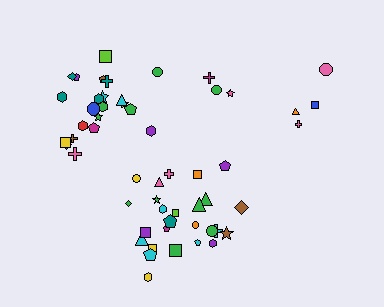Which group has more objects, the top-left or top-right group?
The top-left group.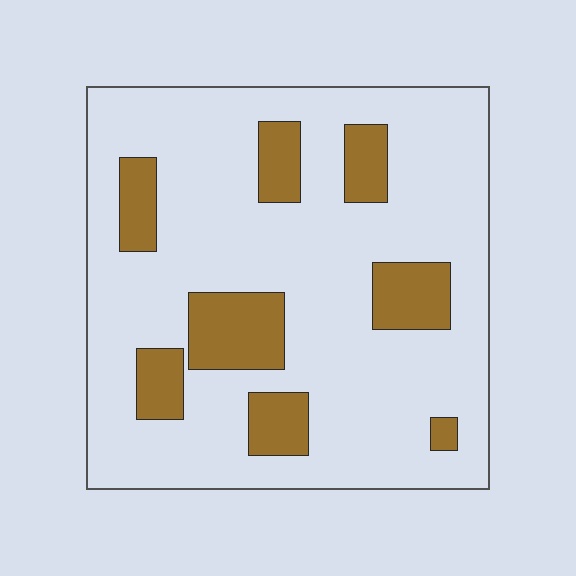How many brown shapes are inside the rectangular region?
8.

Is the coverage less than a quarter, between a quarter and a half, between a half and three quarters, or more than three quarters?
Less than a quarter.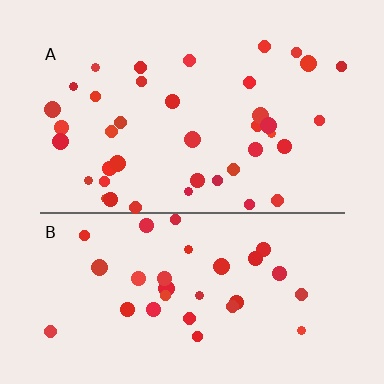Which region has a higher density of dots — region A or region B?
A (the top).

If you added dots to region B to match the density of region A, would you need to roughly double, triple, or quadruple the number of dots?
Approximately double.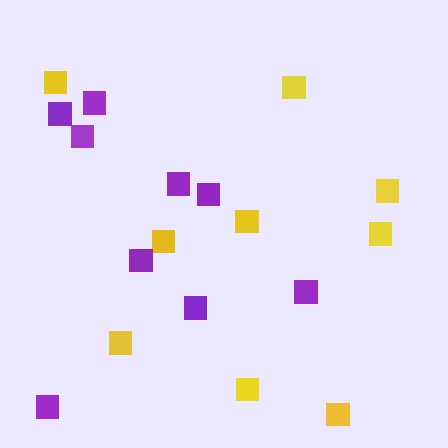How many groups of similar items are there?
There are 2 groups: one group of yellow squares (9) and one group of purple squares (9).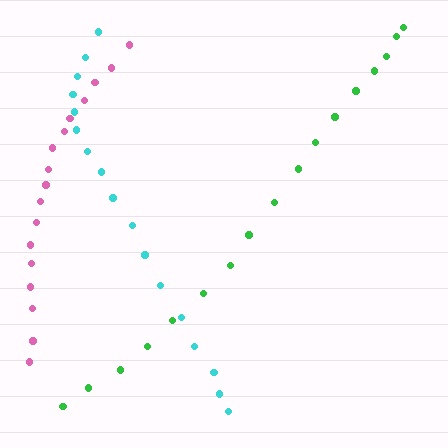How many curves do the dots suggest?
There are 3 distinct paths.